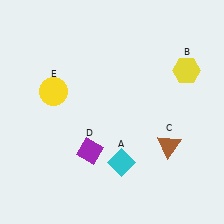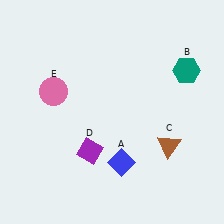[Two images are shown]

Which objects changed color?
A changed from cyan to blue. B changed from yellow to teal. E changed from yellow to pink.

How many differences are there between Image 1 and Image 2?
There are 3 differences between the two images.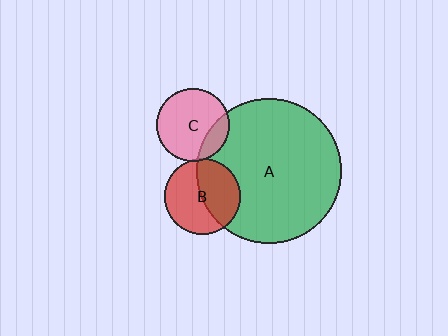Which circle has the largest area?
Circle A (green).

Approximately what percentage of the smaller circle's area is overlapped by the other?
Approximately 45%.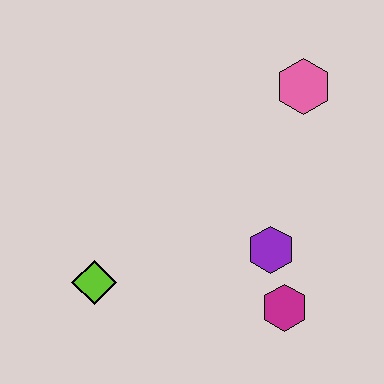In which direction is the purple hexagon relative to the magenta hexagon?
The purple hexagon is above the magenta hexagon.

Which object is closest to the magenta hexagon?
The purple hexagon is closest to the magenta hexagon.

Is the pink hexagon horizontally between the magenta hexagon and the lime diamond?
No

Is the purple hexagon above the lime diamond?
Yes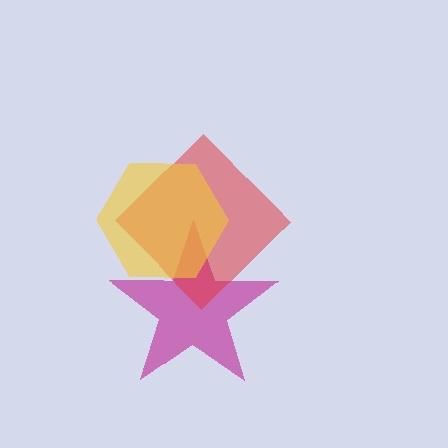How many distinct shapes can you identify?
There are 3 distinct shapes: a magenta star, a red diamond, a yellow hexagon.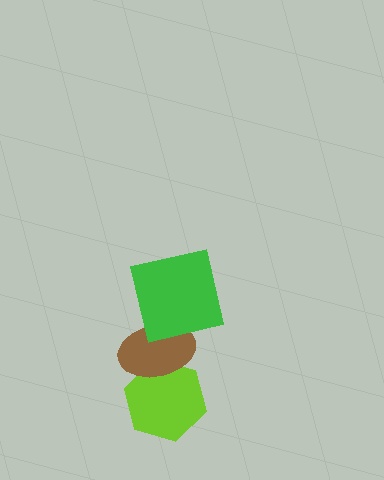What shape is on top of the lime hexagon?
The brown ellipse is on top of the lime hexagon.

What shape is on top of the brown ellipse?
The green square is on top of the brown ellipse.